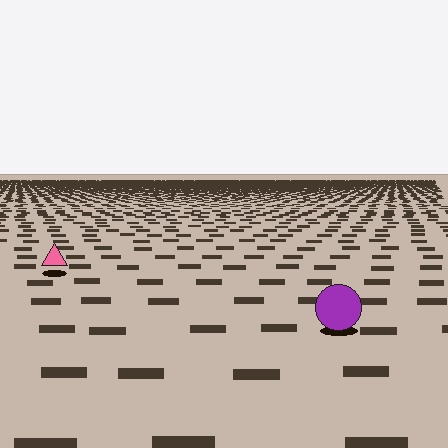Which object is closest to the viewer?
The purple circle is closest. The texture marks near it are larger and more spread out.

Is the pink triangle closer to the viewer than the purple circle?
No. The purple circle is closer — you can tell from the texture gradient: the ground texture is coarser near it.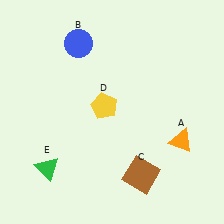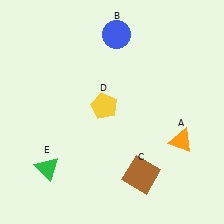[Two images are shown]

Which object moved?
The blue circle (B) moved right.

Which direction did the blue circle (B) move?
The blue circle (B) moved right.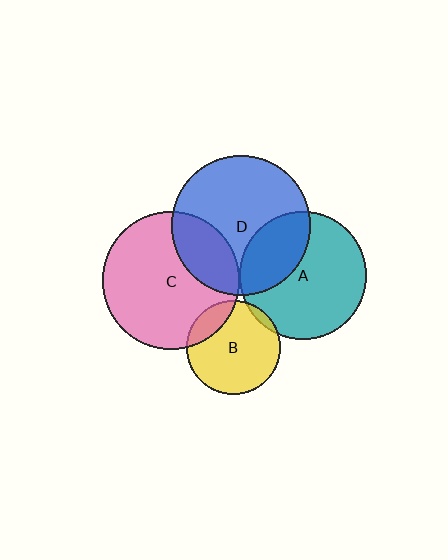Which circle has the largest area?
Circle D (blue).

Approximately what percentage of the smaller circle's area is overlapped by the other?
Approximately 30%.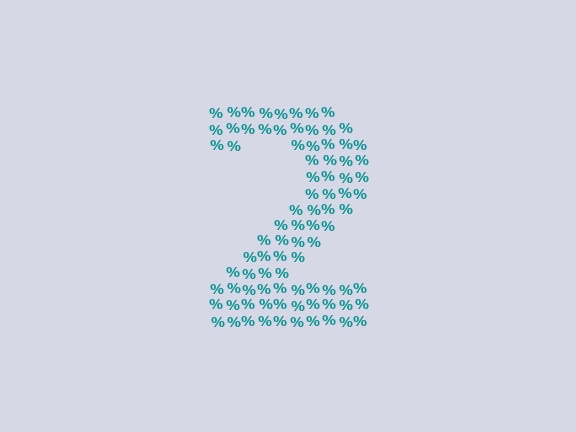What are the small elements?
The small elements are percent signs.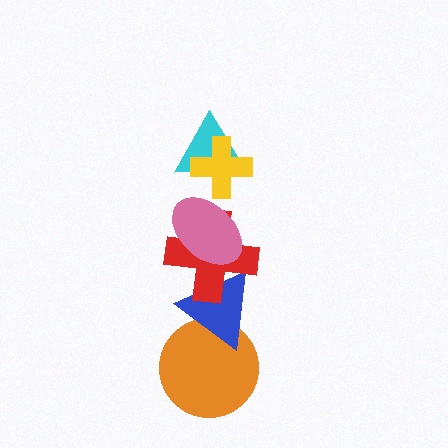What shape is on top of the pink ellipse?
The cyan triangle is on top of the pink ellipse.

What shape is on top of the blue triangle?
The red cross is on top of the blue triangle.